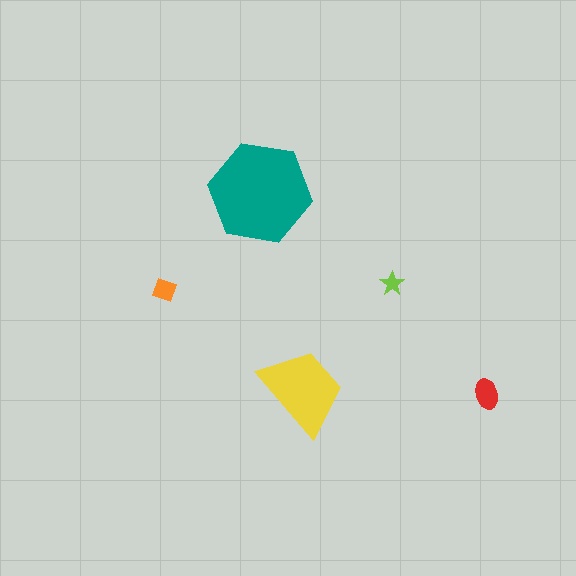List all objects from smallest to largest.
The lime star, the orange diamond, the red ellipse, the yellow trapezoid, the teal hexagon.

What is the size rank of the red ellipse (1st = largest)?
3rd.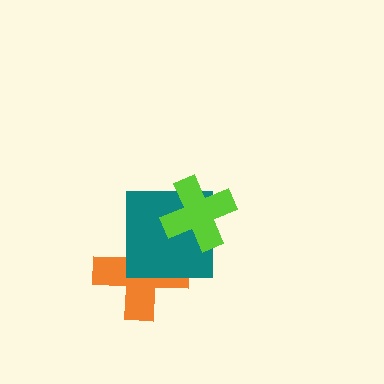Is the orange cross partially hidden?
Yes, it is partially covered by another shape.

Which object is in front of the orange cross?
The teal square is in front of the orange cross.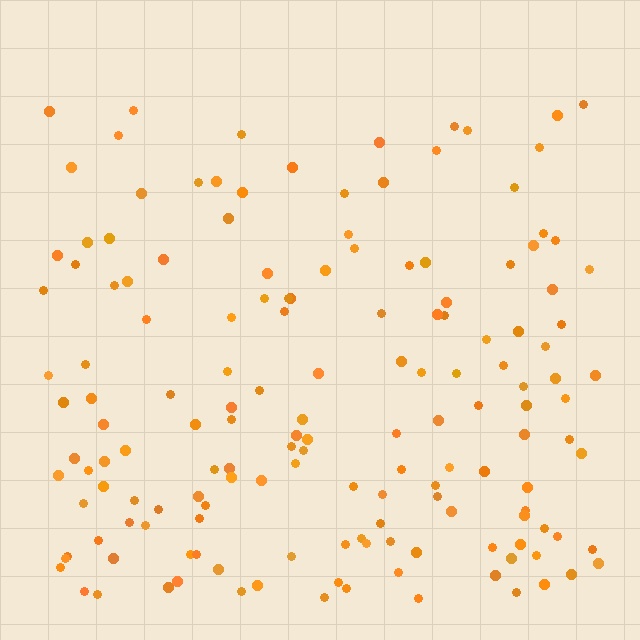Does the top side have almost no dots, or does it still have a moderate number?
Still a moderate number, just noticeably fewer than the bottom.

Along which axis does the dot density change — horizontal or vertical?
Vertical.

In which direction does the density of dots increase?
From top to bottom, with the bottom side densest.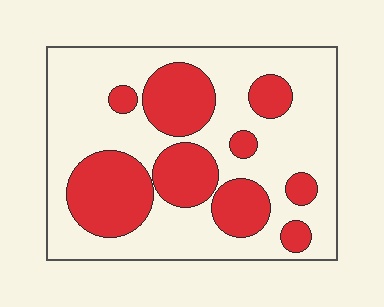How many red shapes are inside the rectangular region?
9.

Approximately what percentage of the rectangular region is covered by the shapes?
Approximately 35%.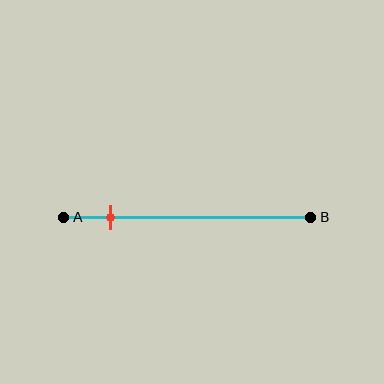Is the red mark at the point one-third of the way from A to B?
No, the mark is at about 20% from A, not at the 33% one-third point.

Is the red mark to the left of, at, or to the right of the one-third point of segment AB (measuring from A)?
The red mark is to the left of the one-third point of segment AB.